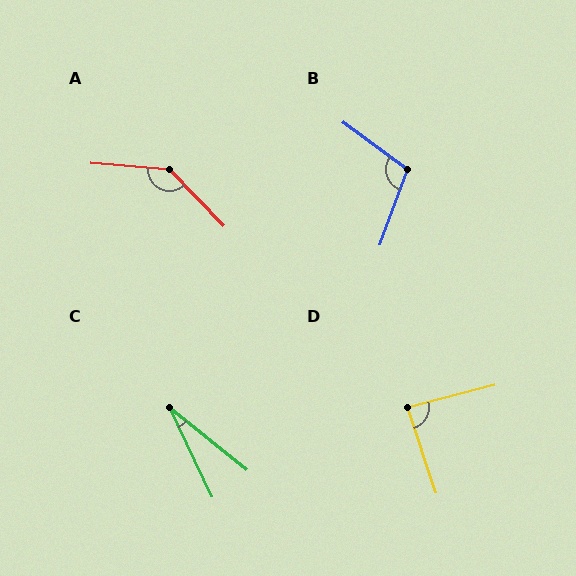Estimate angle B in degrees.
Approximately 107 degrees.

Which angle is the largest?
A, at approximately 139 degrees.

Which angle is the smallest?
C, at approximately 26 degrees.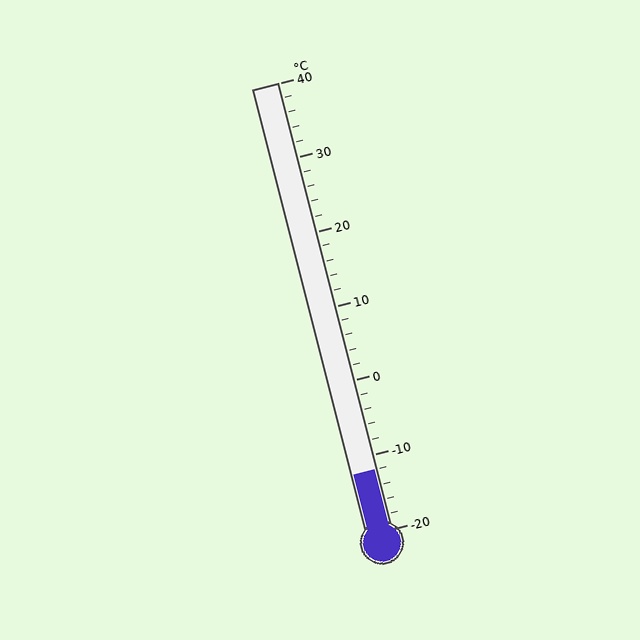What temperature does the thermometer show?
The thermometer shows approximately -12°C.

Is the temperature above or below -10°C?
The temperature is below -10°C.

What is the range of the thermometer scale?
The thermometer scale ranges from -20°C to 40°C.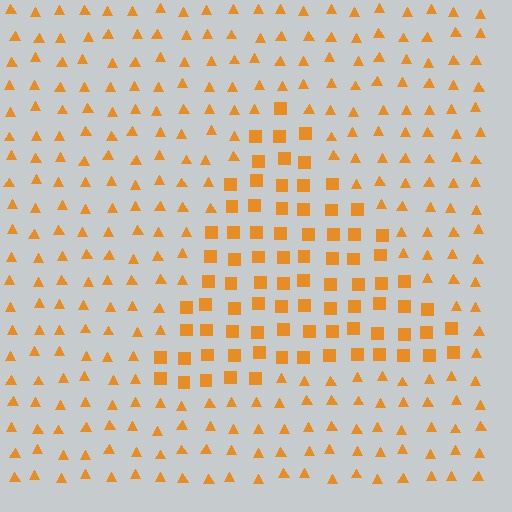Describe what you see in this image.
The image is filled with small orange elements arranged in a uniform grid. A triangle-shaped region contains squares, while the surrounding area contains triangles. The boundary is defined purely by the change in element shape.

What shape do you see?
I see a triangle.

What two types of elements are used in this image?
The image uses squares inside the triangle region and triangles outside it.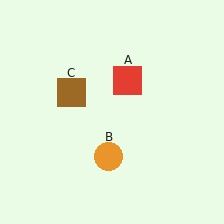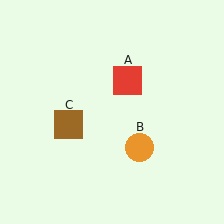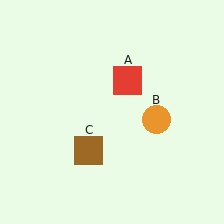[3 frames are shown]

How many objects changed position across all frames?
2 objects changed position: orange circle (object B), brown square (object C).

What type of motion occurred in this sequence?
The orange circle (object B), brown square (object C) rotated counterclockwise around the center of the scene.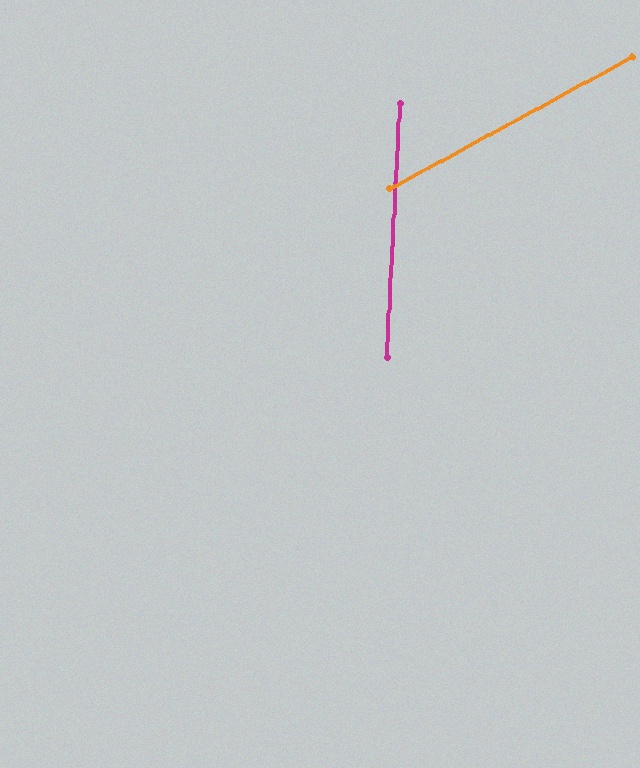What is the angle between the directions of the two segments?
Approximately 58 degrees.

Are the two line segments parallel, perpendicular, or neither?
Neither parallel nor perpendicular — they differ by about 58°.